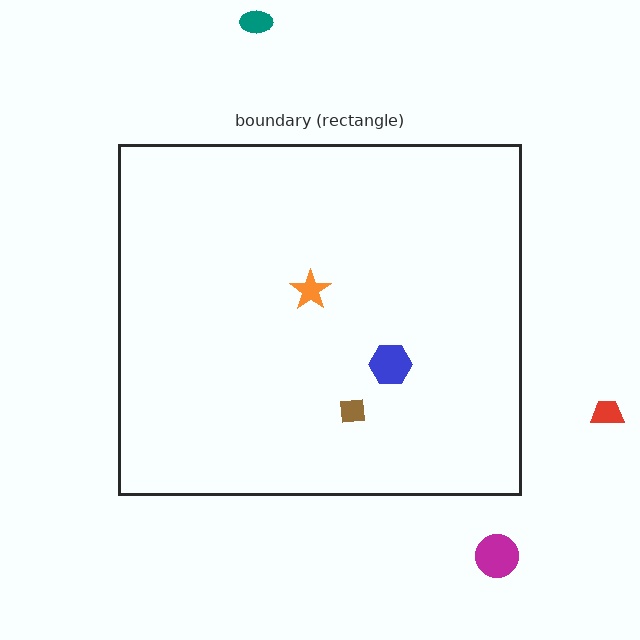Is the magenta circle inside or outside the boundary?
Outside.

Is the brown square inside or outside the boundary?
Inside.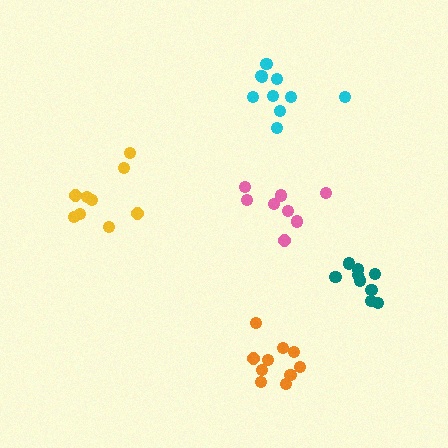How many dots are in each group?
Group 1: 9 dots, Group 2: 8 dots, Group 3: 10 dots, Group 4: 10 dots, Group 5: 9 dots (46 total).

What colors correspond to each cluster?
The clusters are colored: yellow, pink, orange, cyan, teal.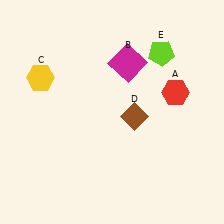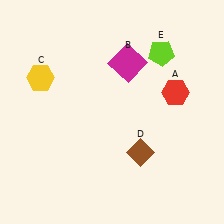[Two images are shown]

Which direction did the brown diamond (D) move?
The brown diamond (D) moved down.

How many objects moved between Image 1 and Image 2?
1 object moved between the two images.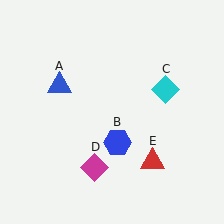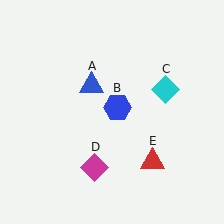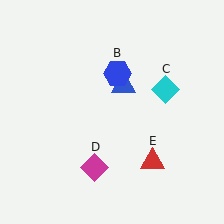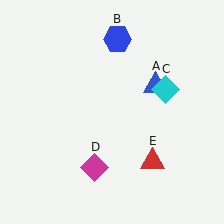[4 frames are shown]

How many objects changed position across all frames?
2 objects changed position: blue triangle (object A), blue hexagon (object B).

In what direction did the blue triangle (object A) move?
The blue triangle (object A) moved right.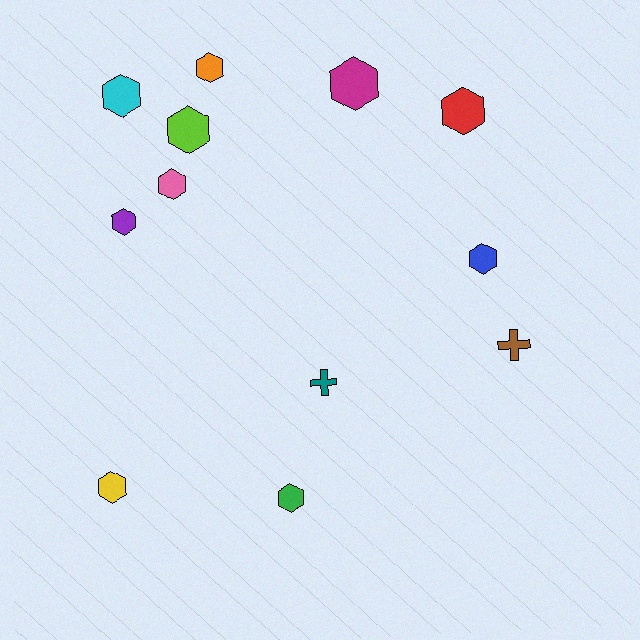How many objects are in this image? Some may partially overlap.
There are 12 objects.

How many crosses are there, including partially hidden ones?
There are 2 crosses.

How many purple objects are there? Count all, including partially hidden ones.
There is 1 purple object.